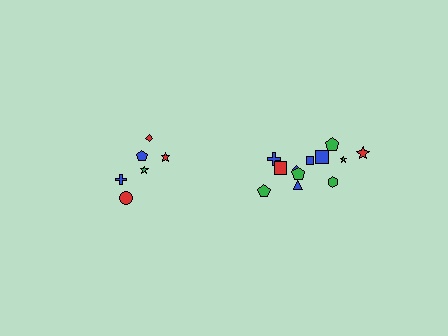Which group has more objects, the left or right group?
The right group.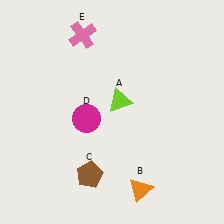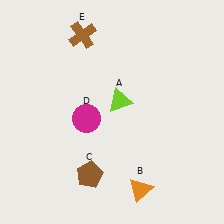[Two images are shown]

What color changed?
The cross (E) changed from pink in Image 1 to brown in Image 2.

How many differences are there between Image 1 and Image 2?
There is 1 difference between the two images.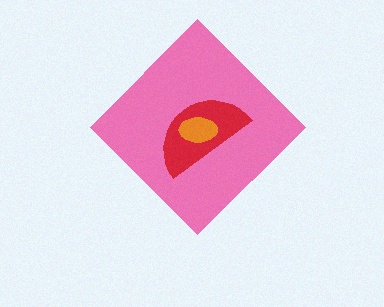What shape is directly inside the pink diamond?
The red semicircle.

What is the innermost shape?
The orange ellipse.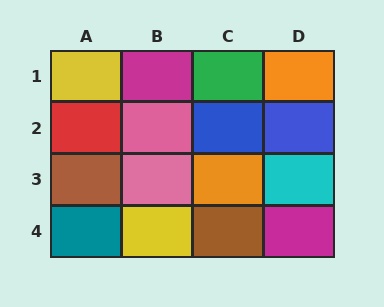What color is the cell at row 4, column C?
Brown.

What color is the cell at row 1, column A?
Yellow.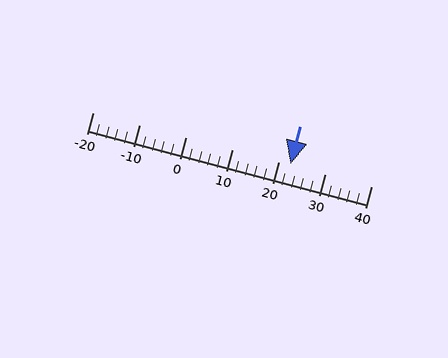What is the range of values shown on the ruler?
The ruler shows values from -20 to 40.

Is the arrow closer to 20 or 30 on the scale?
The arrow is closer to 20.